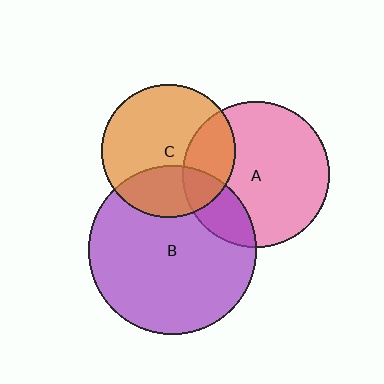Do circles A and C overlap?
Yes.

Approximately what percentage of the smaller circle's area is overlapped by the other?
Approximately 25%.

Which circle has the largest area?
Circle B (purple).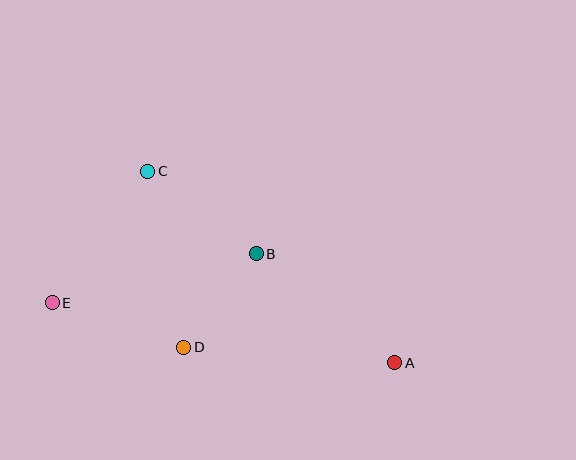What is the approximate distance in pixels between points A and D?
The distance between A and D is approximately 212 pixels.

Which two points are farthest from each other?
Points A and E are farthest from each other.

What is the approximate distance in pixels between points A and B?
The distance between A and B is approximately 176 pixels.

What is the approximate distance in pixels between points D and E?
The distance between D and E is approximately 139 pixels.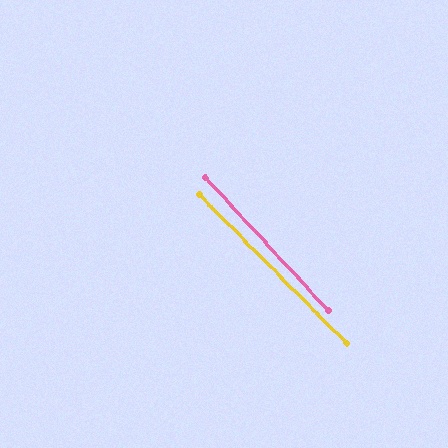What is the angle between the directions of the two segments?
Approximately 2 degrees.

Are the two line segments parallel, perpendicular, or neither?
Parallel — their directions differ by only 1.9°.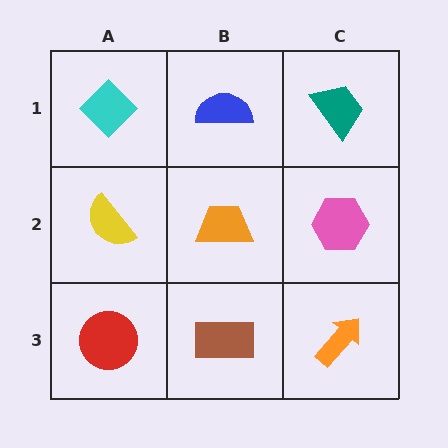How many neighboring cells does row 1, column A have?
2.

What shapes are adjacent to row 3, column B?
An orange trapezoid (row 2, column B), a red circle (row 3, column A), an orange arrow (row 3, column C).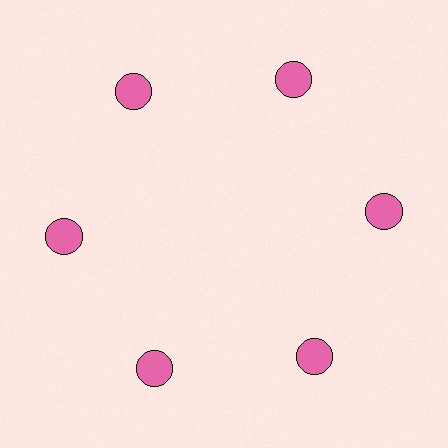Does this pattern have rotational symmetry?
Yes, this pattern has 6-fold rotational symmetry. It looks the same after rotating 60 degrees around the center.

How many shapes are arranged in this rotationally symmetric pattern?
There are 6 shapes, arranged in 6 groups of 1.